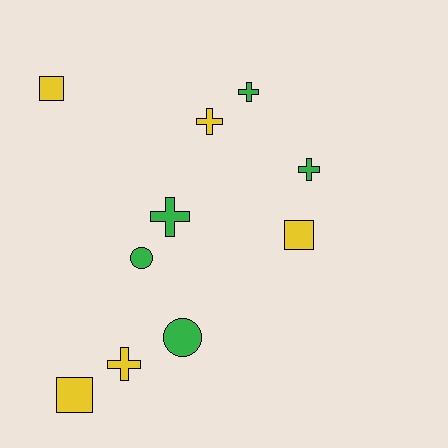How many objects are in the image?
There are 10 objects.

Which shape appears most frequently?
Cross, with 5 objects.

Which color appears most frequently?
Yellow, with 5 objects.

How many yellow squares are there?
There are 3 yellow squares.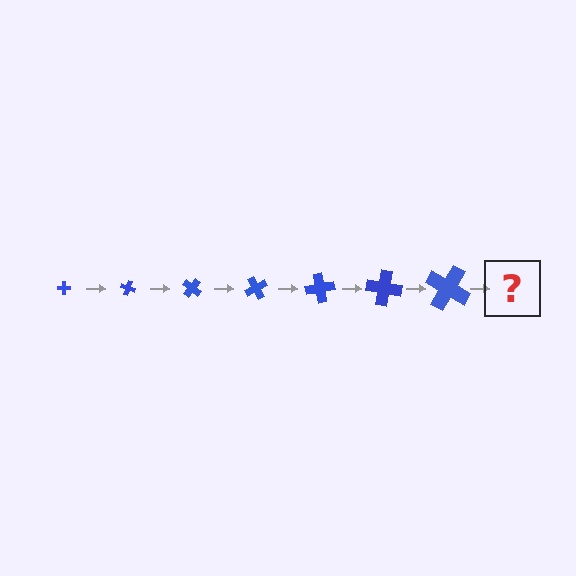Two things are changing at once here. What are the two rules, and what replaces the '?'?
The two rules are that the cross grows larger each step and it rotates 20 degrees each step. The '?' should be a cross, larger than the previous one and rotated 140 degrees from the start.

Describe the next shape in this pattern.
It should be a cross, larger than the previous one and rotated 140 degrees from the start.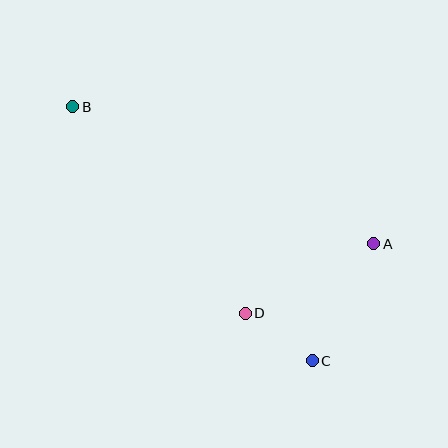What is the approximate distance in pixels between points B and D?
The distance between B and D is approximately 269 pixels.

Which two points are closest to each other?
Points C and D are closest to each other.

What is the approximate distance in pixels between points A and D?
The distance between A and D is approximately 146 pixels.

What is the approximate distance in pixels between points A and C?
The distance between A and C is approximately 132 pixels.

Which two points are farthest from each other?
Points B and C are farthest from each other.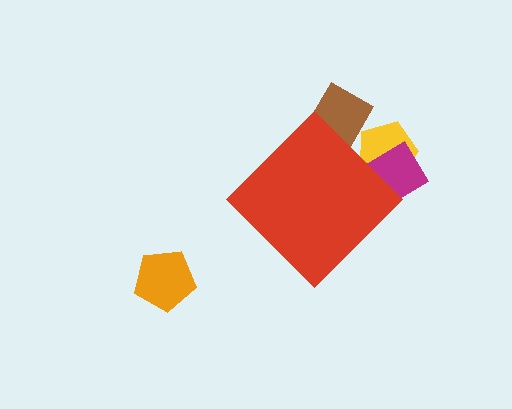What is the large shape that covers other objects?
A red diamond.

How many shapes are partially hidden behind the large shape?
3 shapes are partially hidden.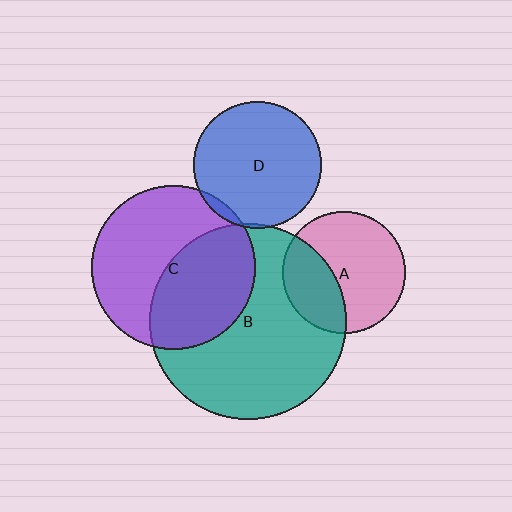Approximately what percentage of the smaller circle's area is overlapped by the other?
Approximately 5%.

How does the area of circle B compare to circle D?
Approximately 2.4 times.